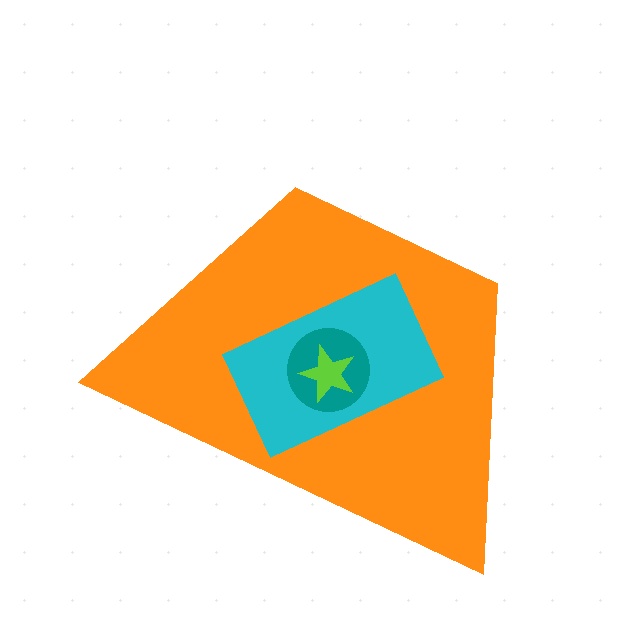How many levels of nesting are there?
4.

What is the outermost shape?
The orange trapezoid.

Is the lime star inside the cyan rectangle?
Yes.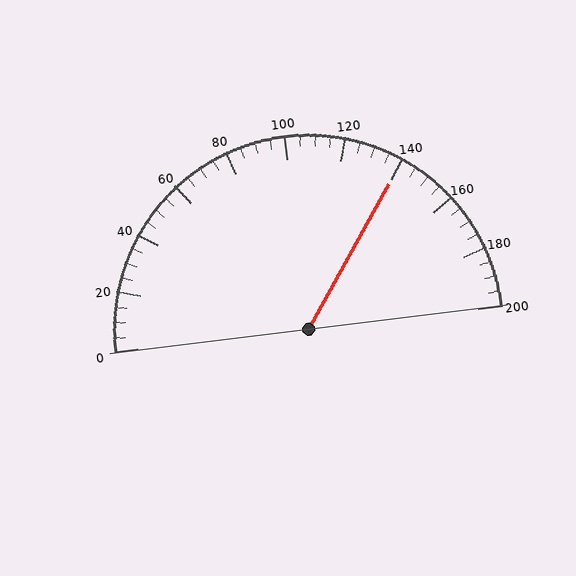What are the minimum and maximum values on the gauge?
The gauge ranges from 0 to 200.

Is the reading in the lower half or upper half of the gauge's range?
The reading is in the upper half of the range (0 to 200).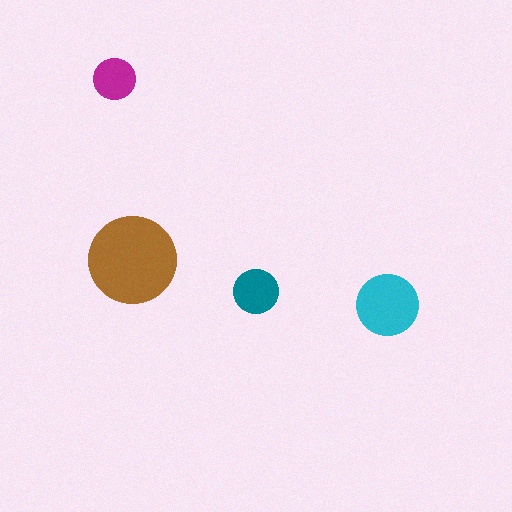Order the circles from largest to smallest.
the brown one, the cyan one, the teal one, the magenta one.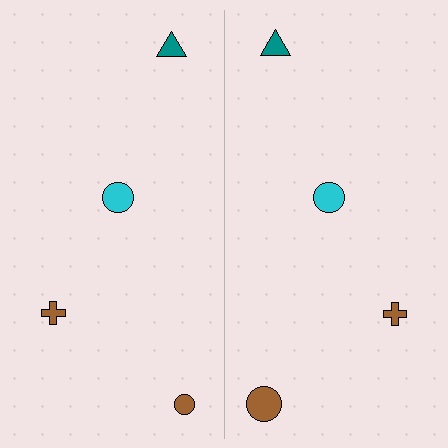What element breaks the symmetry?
The brown circle on the right side has a different size than its mirror counterpart.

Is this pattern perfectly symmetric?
No, the pattern is not perfectly symmetric. The brown circle on the right side has a different size than its mirror counterpart.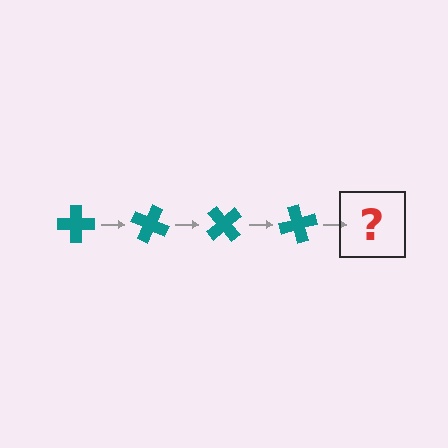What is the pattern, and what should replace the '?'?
The pattern is that the cross rotates 25 degrees each step. The '?' should be a teal cross rotated 100 degrees.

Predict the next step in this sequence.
The next step is a teal cross rotated 100 degrees.